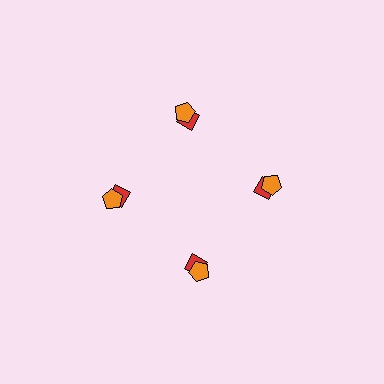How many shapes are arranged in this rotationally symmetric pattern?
There are 8 shapes, arranged in 4 groups of 2.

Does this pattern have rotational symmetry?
Yes, this pattern has 4-fold rotational symmetry. It looks the same after rotating 90 degrees around the center.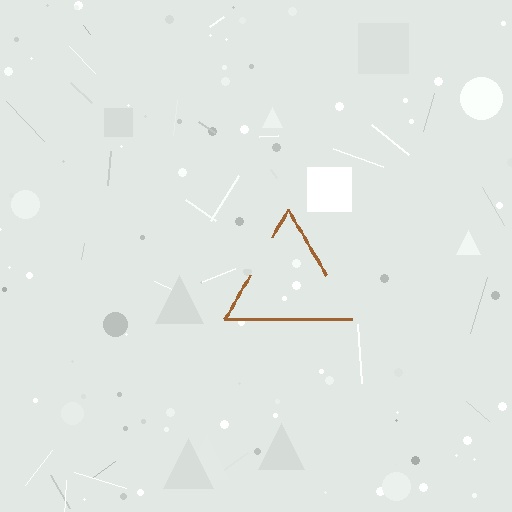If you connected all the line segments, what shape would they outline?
They would outline a triangle.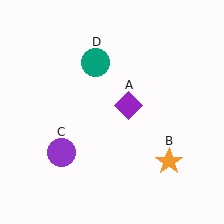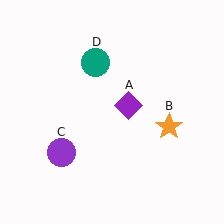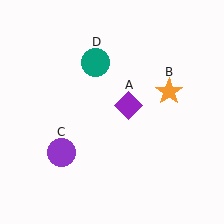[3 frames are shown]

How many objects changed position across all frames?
1 object changed position: orange star (object B).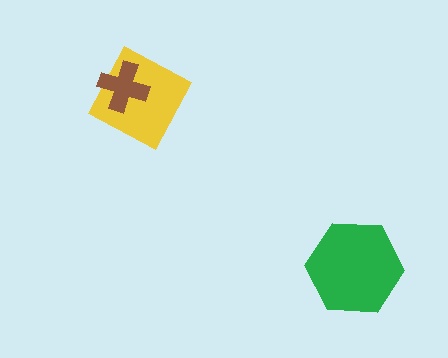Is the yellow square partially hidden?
Yes, it is partially covered by another shape.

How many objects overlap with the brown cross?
1 object overlaps with the brown cross.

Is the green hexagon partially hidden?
No, no other shape covers it.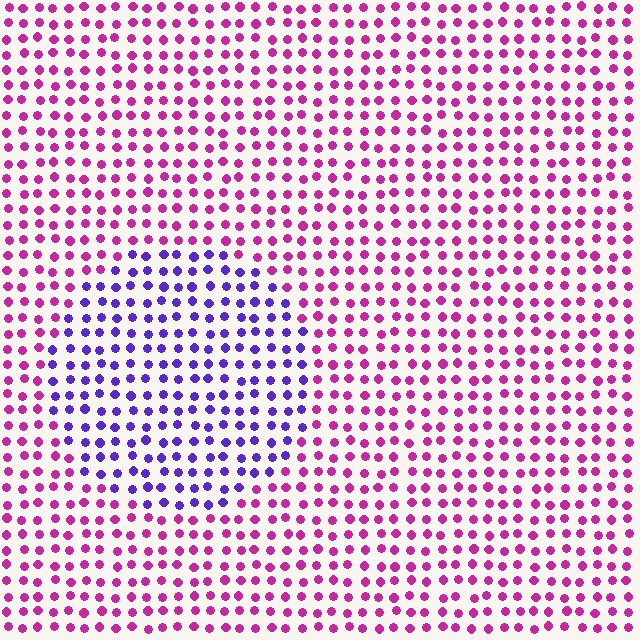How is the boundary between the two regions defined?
The boundary is defined purely by a slight shift in hue (about 55 degrees). Spacing, size, and orientation are identical on both sides.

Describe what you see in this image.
The image is filled with small magenta elements in a uniform arrangement. A circle-shaped region is visible where the elements are tinted to a slightly different hue, forming a subtle color boundary.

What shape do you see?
I see a circle.